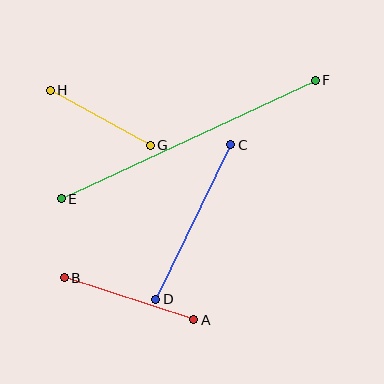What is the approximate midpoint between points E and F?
The midpoint is at approximately (188, 140) pixels.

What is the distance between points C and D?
The distance is approximately 172 pixels.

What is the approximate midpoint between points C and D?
The midpoint is at approximately (193, 222) pixels.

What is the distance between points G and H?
The distance is approximately 114 pixels.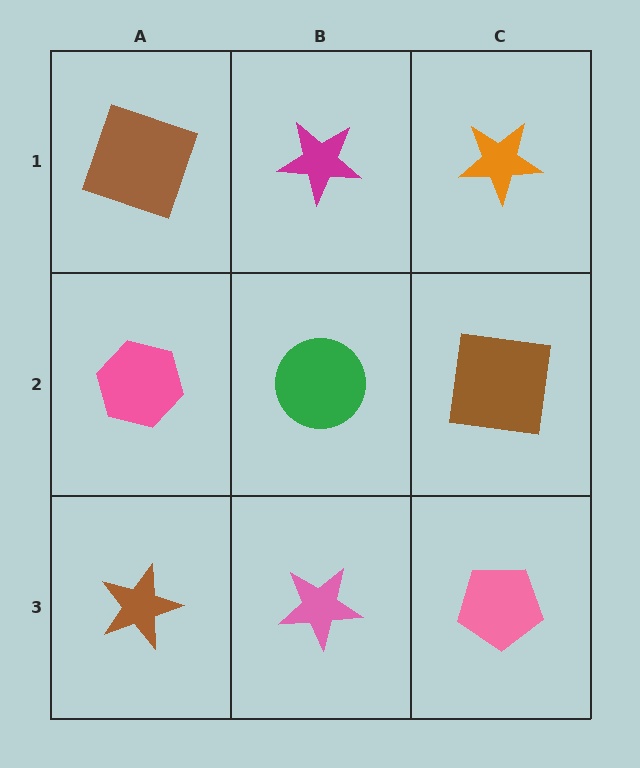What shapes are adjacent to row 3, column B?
A green circle (row 2, column B), a brown star (row 3, column A), a pink pentagon (row 3, column C).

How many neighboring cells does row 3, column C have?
2.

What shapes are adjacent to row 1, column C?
A brown square (row 2, column C), a magenta star (row 1, column B).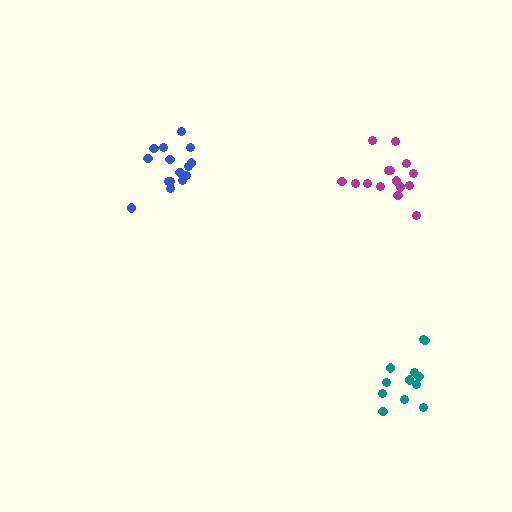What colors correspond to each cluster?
The clusters are colored: teal, blue, magenta.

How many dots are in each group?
Group 1: 12 dots, Group 2: 15 dots, Group 3: 15 dots (42 total).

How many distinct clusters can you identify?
There are 3 distinct clusters.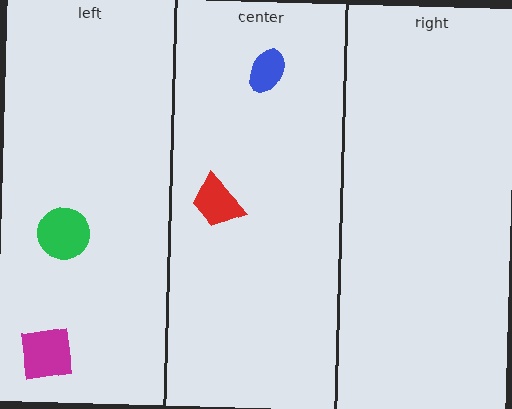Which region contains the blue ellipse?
The center region.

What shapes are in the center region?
The blue ellipse, the red trapezoid.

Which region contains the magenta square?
The left region.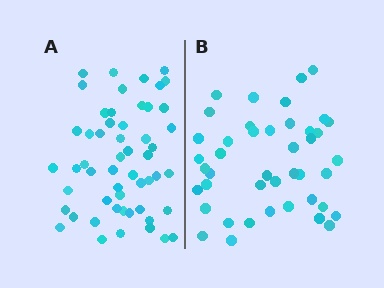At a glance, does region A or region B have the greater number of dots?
Region A (the left region) has more dots.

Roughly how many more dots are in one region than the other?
Region A has roughly 12 or so more dots than region B.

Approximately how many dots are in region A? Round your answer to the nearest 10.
About 50 dots. (The exact count is 54, which rounds to 50.)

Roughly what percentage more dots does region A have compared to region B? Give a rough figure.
About 25% more.